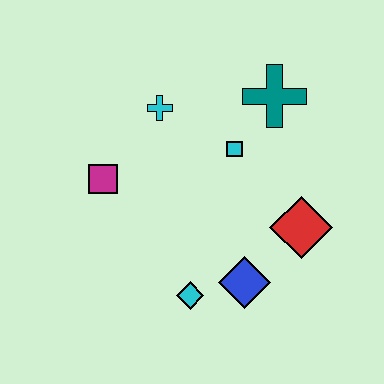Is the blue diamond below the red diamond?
Yes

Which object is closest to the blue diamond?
The cyan diamond is closest to the blue diamond.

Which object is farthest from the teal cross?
The cyan diamond is farthest from the teal cross.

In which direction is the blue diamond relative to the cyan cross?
The blue diamond is below the cyan cross.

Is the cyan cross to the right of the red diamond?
No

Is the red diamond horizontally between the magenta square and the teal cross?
No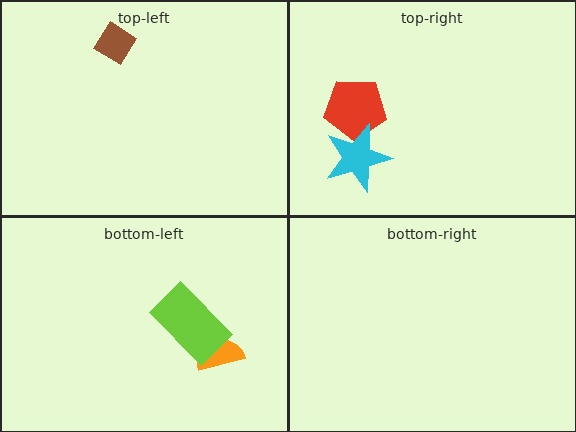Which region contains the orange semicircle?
The bottom-left region.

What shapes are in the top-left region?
The brown diamond.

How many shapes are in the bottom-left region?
2.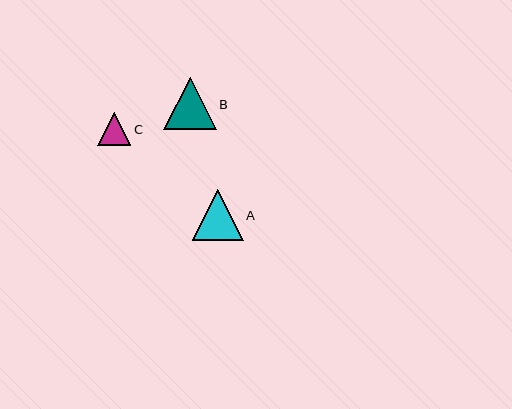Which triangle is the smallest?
Triangle C is the smallest with a size of approximately 33 pixels.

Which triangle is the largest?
Triangle B is the largest with a size of approximately 53 pixels.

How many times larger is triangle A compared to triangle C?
Triangle A is approximately 1.5 times the size of triangle C.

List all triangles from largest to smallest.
From largest to smallest: B, A, C.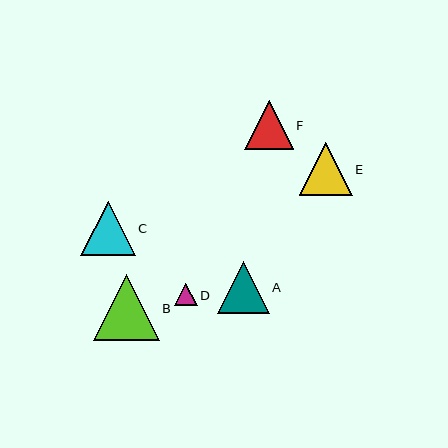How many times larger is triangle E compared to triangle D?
Triangle E is approximately 2.3 times the size of triangle D.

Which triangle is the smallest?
Triangle D is the smallest with a size of approximately 23 pixels.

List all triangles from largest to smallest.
From largest to smallest: B, C, E, A, F, D.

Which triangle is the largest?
Triangle B is the largest with a size of approximately 66 pixels.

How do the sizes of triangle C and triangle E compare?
Triangle C and triangle E are approximately the same size.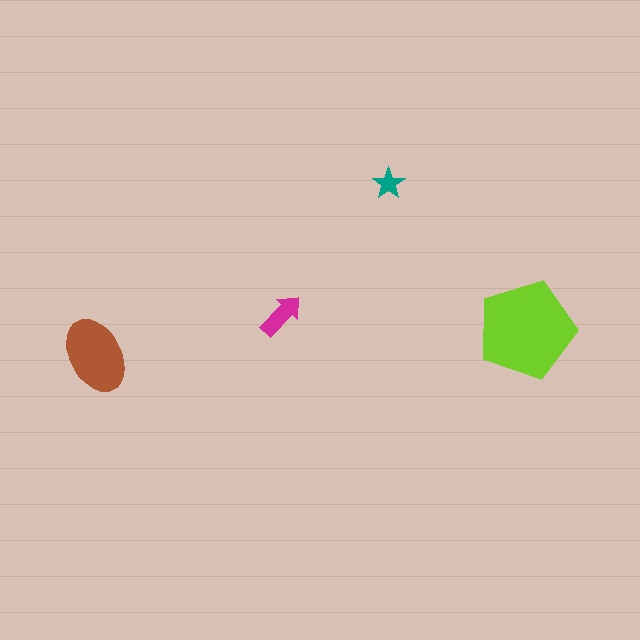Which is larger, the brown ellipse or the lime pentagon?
The lime pentagon.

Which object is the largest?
The lime pentagon.